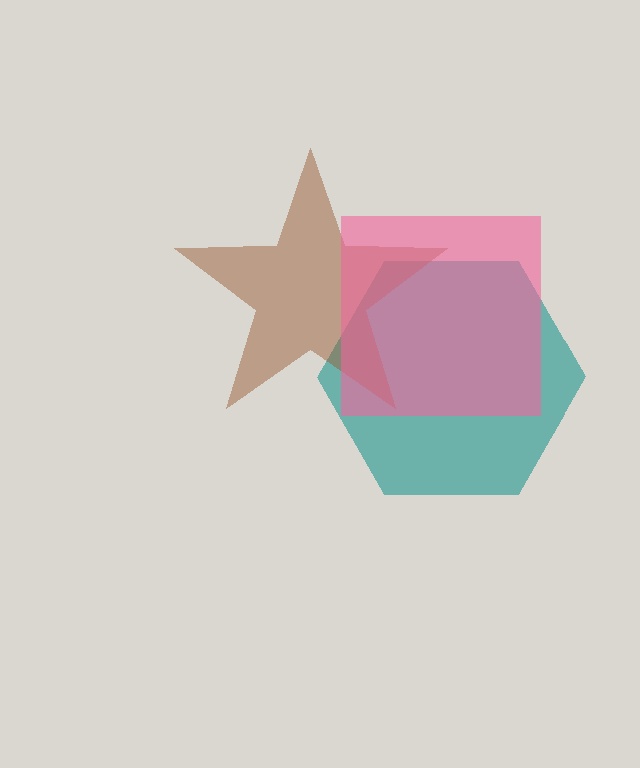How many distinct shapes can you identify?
There are 3 distinct shapes: a teal hexagon, a brown star, a pink square.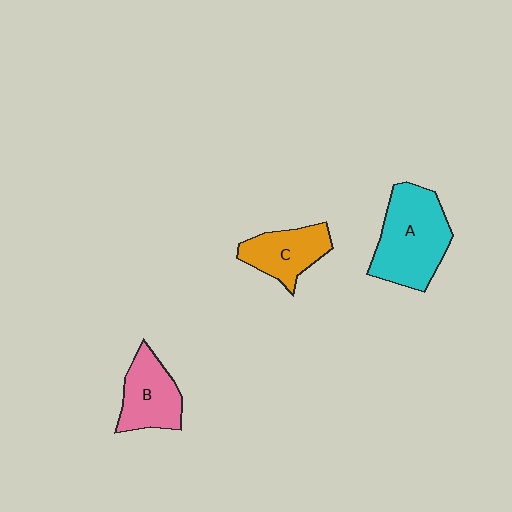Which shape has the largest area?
Shape A (cyan).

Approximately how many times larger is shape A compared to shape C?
Approximately 1.7 times.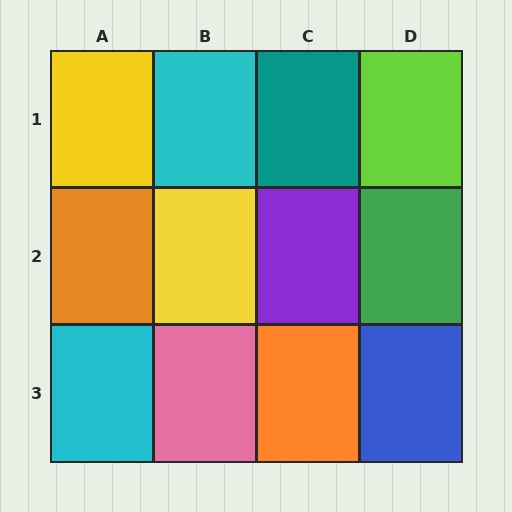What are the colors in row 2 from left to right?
Orange, yellow, purple, green.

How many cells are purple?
1 cell is purple.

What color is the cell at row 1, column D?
Lime.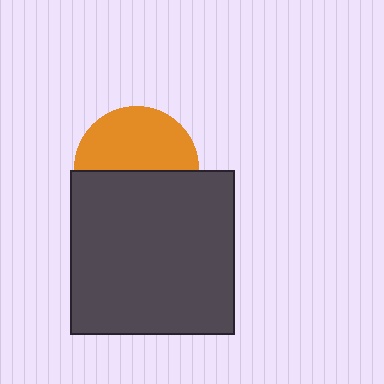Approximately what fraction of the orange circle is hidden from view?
Roughly 50% of the orange circle is hidden behind the dark gray square.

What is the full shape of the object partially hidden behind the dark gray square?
The partially hidden object is an orange circle.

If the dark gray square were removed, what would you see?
You would see the complete orange circle.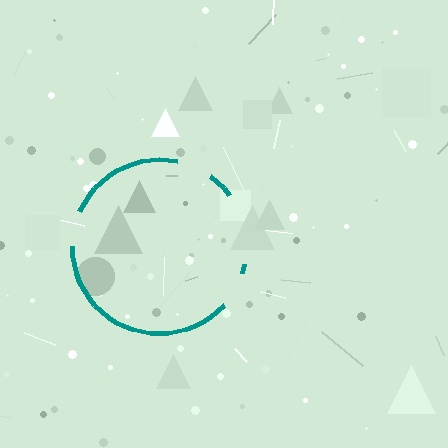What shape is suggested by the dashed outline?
The dashed outline suggests a circle.